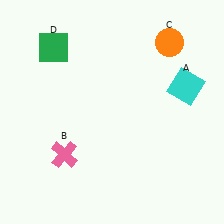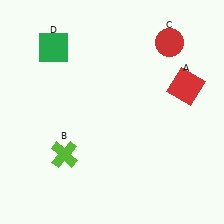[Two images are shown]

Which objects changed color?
A changed from cyan to red. B changed from pink to lime. C changed from orange to red.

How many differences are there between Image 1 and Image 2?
There are 3 differences between the two images.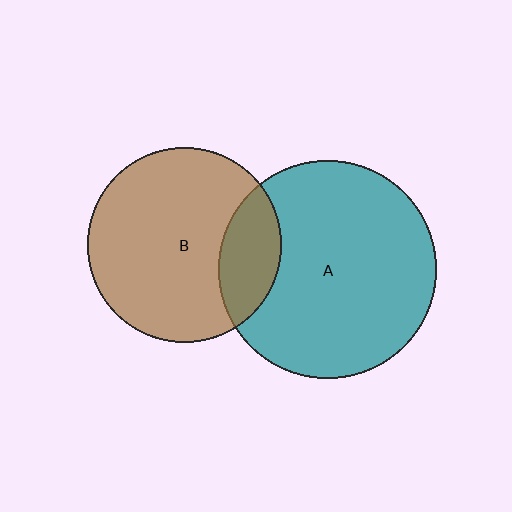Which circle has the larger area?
Circle A (teal).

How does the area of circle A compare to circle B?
Approximately 1.3 times.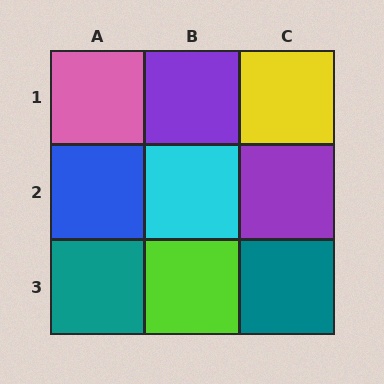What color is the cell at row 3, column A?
Teal.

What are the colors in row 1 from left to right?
Pink, purple, yellow.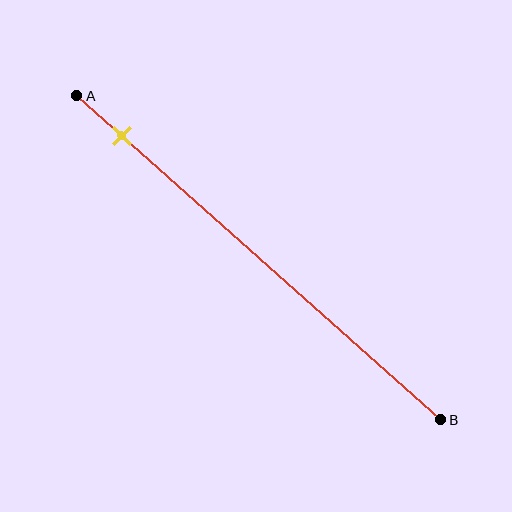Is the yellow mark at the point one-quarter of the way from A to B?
No, the mark is at about 10% from A, not at the 25% one-quarter point.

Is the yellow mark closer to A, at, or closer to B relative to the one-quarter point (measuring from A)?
The yellow mark is closer to point A than the one-quarter point of segment AB.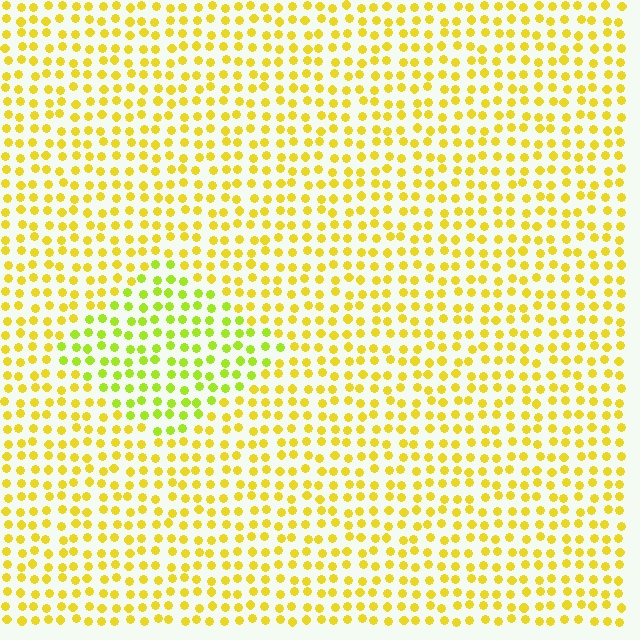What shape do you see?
I see a diamond.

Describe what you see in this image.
The image is filled with small yellow elements in a uniform arrangement. A diamond-shaped region is visible where the elements are tinted to a slightly different hue, forming a subtle color boundary.